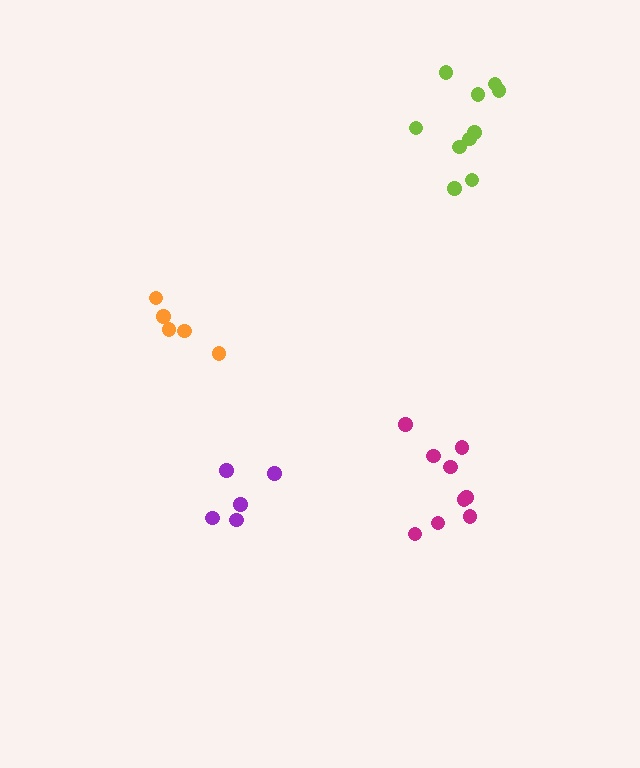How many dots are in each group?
Group 1: 5 dots, Group 2: 10 dots, Group 3: 9 dots, Group 4: 5 dots (29 total).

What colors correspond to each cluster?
The clusters are colored: orange, lime, magenta, purple.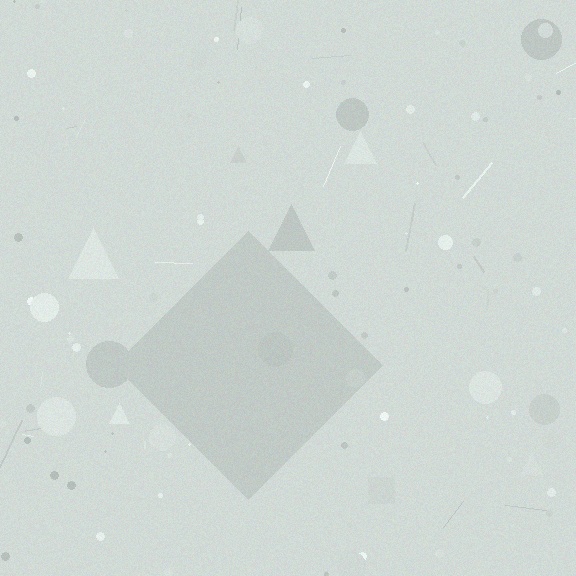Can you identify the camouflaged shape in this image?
The camouflaged shape is a diamond.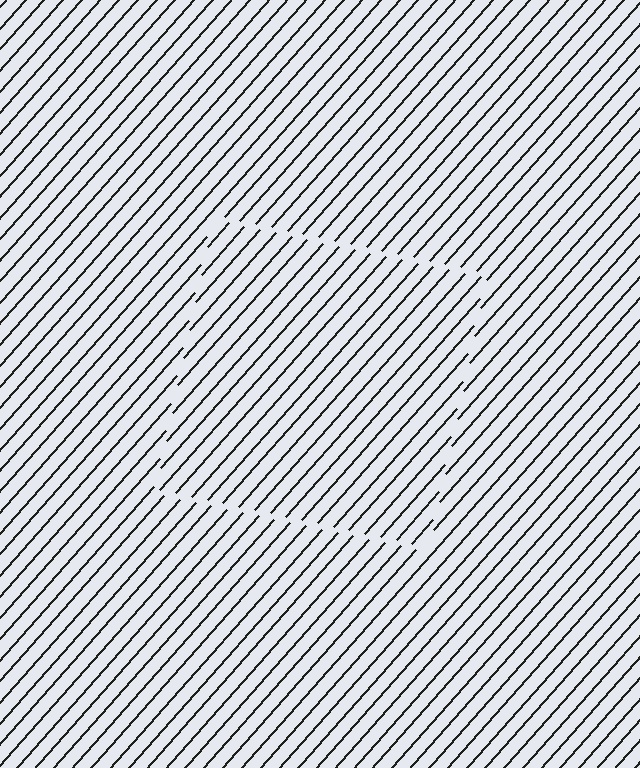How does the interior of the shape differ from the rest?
The interior of the shape contains the same grating, shifted by half a period — the contour is defined by the phase discontinuity where line-ends from the inner and outer gratings abut.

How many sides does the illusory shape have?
4 sides — the line-ends trace a square.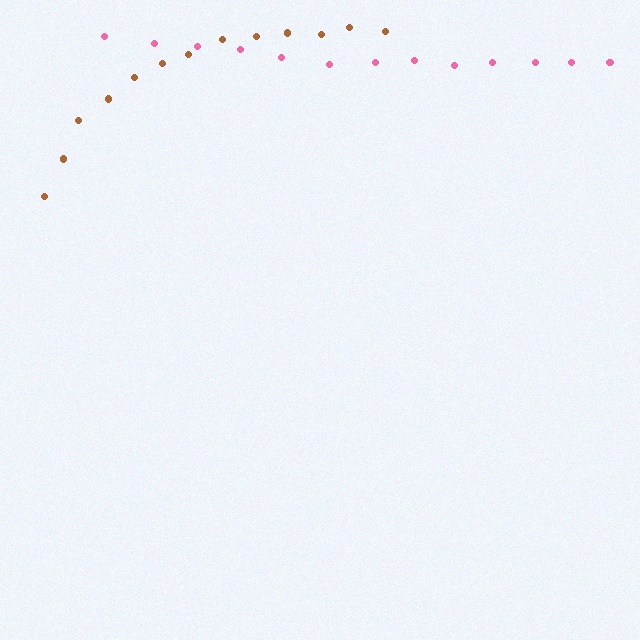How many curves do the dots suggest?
There are 2 distinct paths.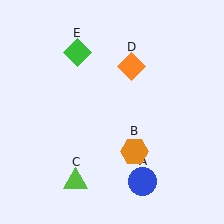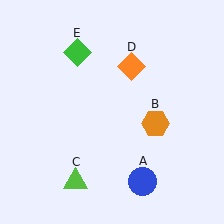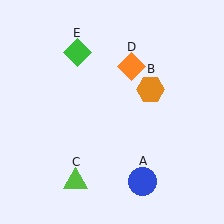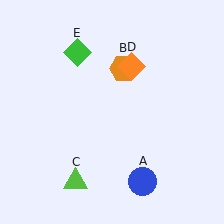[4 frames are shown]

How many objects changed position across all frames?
1 object changed position: orange hexagon (object B).